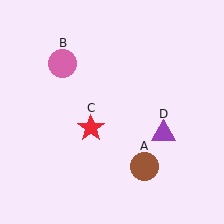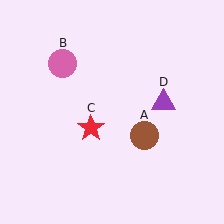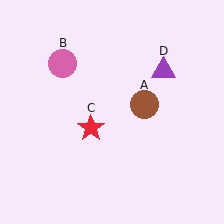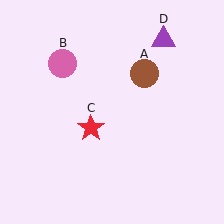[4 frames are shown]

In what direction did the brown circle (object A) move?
The brown circle (object A) moved up.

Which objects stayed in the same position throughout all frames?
Pink circle (object B) and red star (object C) remained stationary.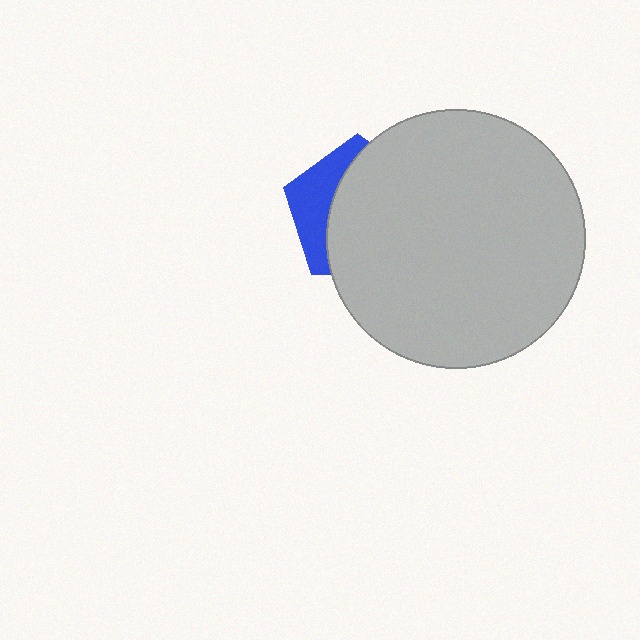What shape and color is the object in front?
The object in front is a light gray circle.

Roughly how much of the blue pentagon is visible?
A small part of it is visible (roughly 31%).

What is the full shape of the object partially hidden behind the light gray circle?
The partially hidden object is a blue pentagon.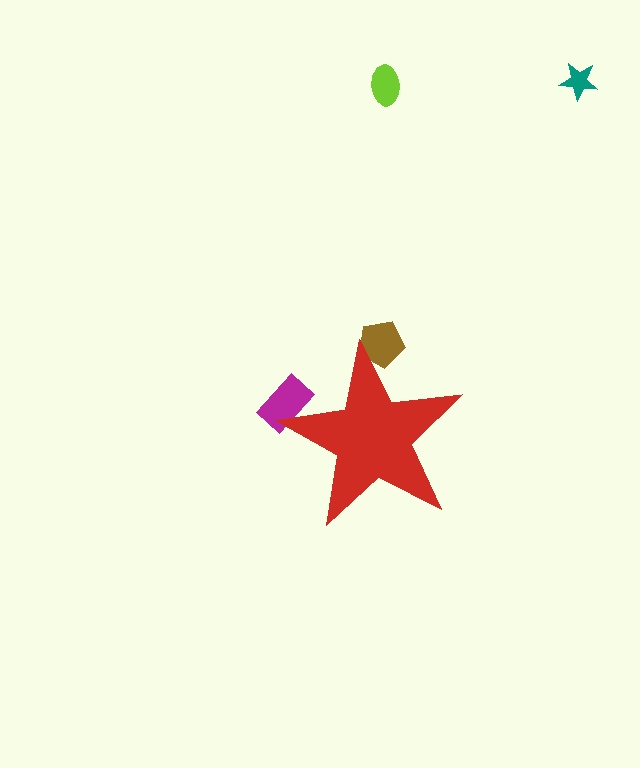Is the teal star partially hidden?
No, the teal star is fully visible.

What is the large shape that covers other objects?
A red star.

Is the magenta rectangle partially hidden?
Yes, the magenta rectangle is partially hidden behind the red star.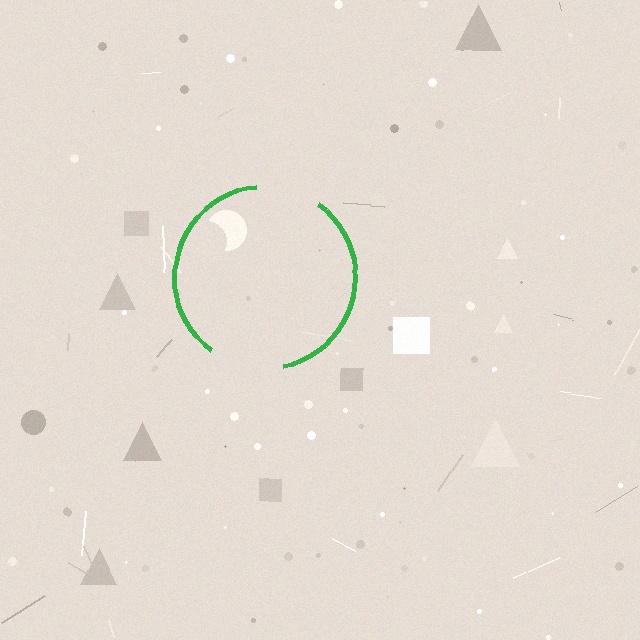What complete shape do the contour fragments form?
The contour fragments form a circle.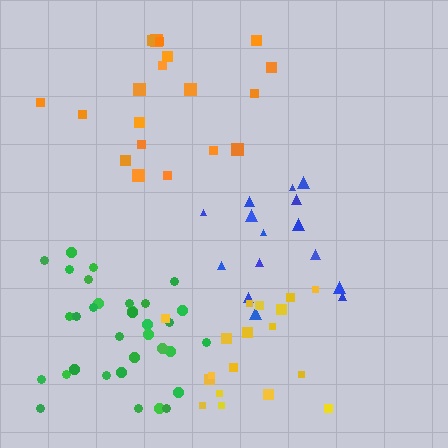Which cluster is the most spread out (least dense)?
Orange.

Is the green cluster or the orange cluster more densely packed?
Green.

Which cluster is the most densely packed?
Green.